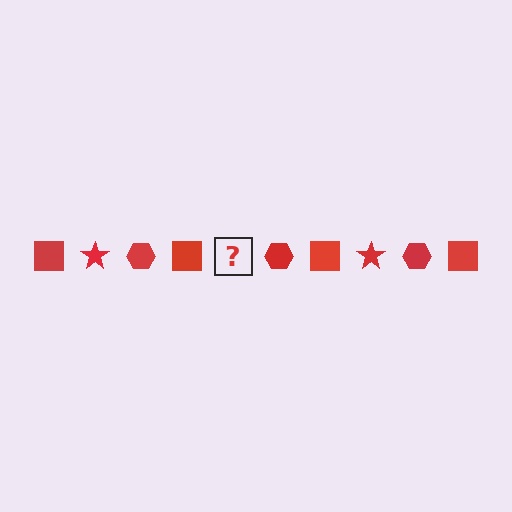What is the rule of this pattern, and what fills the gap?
The rule is that the pattern cycles through square, star, hexagon shapes in red. The gap should be filled with a red star.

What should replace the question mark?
The question mark should be replaced with a red star.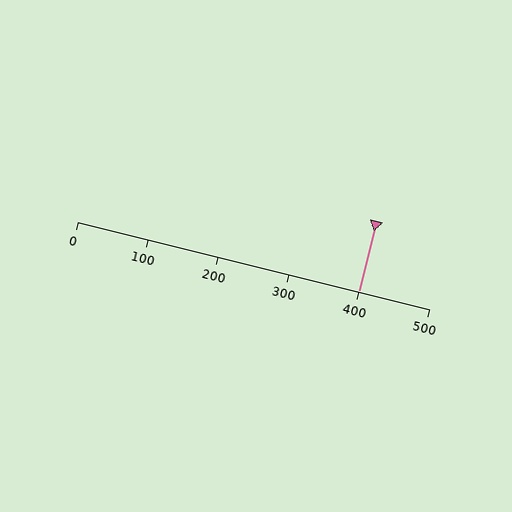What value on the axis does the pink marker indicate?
The marker indicates approximately 400.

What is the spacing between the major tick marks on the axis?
The major ticks are spaced 100 apart.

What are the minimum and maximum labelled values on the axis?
The axis runs from 0 to 500.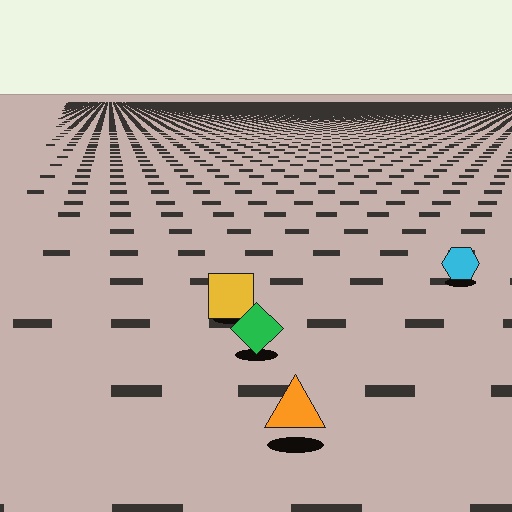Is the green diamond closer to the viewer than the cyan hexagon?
Yes. The green diamond is closer — you can tell from the texture gradient: the ground texture is coarser near it.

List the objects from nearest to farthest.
From nearest to farthest: the orange triangle, the green diamond, the yellow square, the cyan hexagon.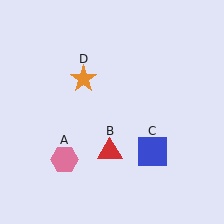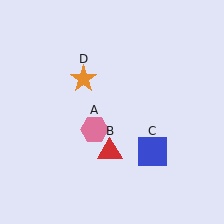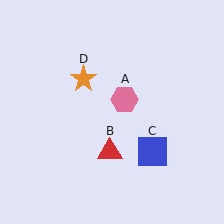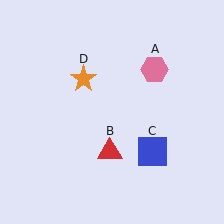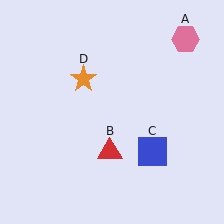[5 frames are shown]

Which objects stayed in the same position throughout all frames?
Red triangle (object B) and blue square (object C) and orange star (object D) remained stationary.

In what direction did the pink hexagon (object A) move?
The pink hexagon (object A) moved up and to the right.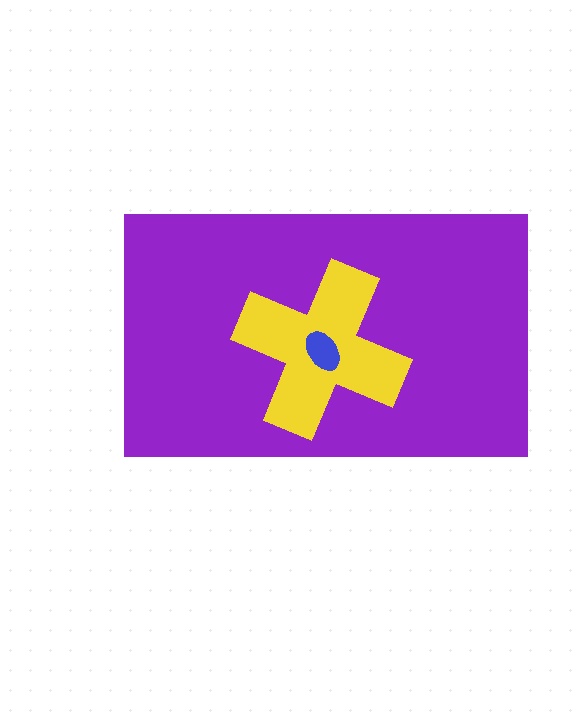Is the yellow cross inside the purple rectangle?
Yes.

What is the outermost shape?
The purple rectangle.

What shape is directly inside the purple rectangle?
The yellow cross.